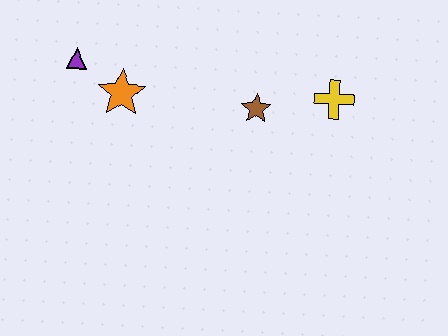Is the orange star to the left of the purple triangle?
No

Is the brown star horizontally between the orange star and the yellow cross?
Yes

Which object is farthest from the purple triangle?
The yellow cross is farthest from the purple triangle.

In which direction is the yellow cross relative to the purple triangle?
The yellow cross is to the right of the purple triangle.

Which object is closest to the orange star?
The purple triangle is closest to the orange star.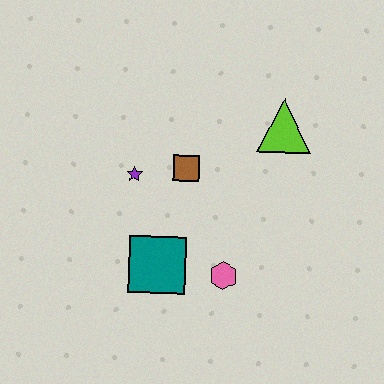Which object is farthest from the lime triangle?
The teal square is farthest from the lime triangle.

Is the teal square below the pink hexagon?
No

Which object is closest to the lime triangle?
The brown square is closest to the lime triangle.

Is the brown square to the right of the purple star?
Yes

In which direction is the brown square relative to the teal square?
The brown square is above the teal square.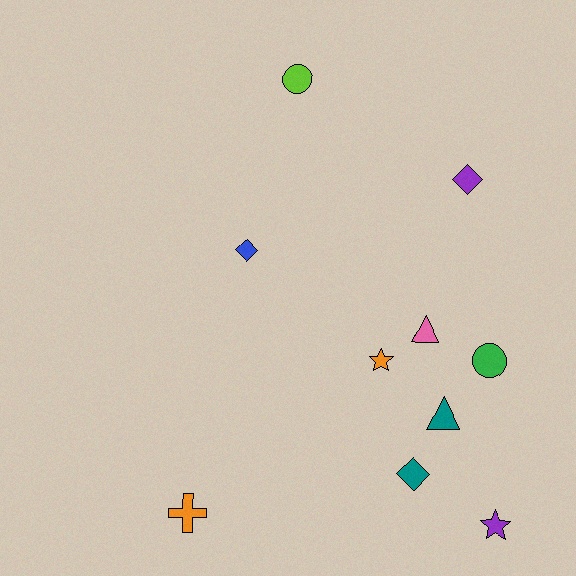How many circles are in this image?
There are 2 circles.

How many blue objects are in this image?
There is 1 blue object.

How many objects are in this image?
There are 10 objects.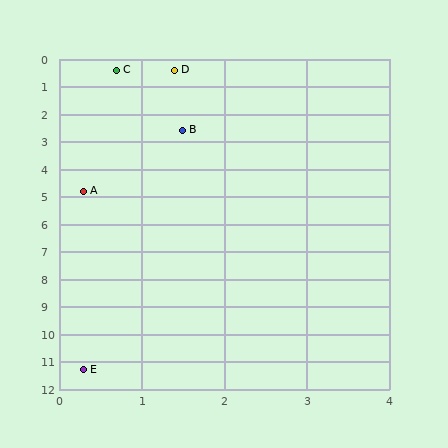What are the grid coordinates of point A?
Point A is at approximately (0.3, 4.8).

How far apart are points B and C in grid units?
Points B and C are about 2.3 grid units apart.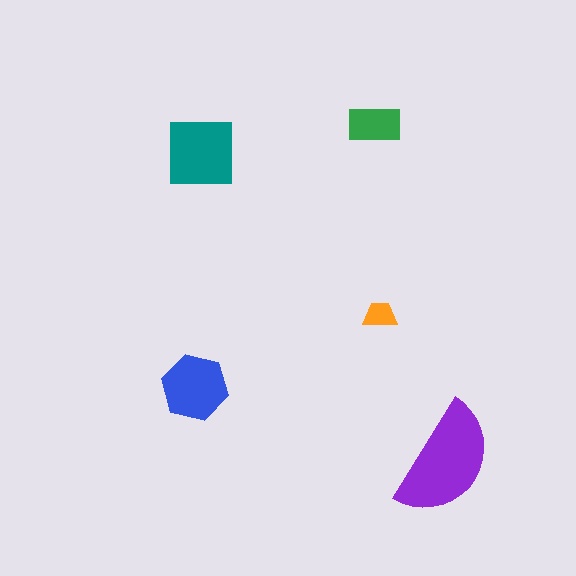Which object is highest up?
The green rectangle is topmost.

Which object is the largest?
The purple semicircle.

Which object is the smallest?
The orange trapezoid.